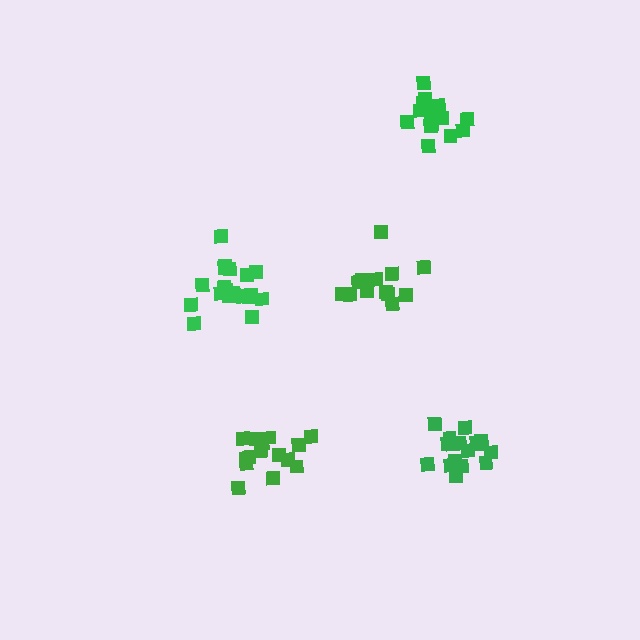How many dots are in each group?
Group 1: 18 dots, Group 2: 17 dots, Group 3: 16 dots, Group 4: 19 dots, Group 5: 15 dots (85 total).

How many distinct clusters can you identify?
There are 5 distinct clusters.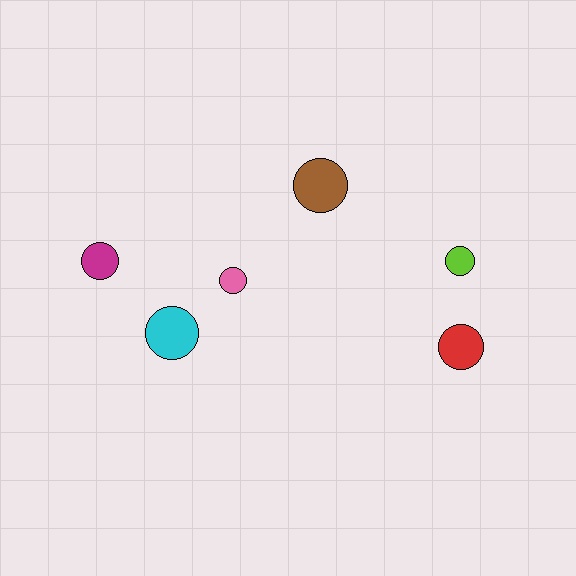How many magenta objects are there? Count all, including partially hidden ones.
There is 1 magenta object.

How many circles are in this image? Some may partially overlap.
There are 6 circles.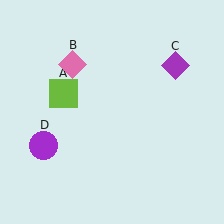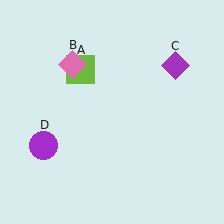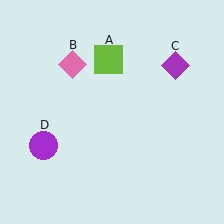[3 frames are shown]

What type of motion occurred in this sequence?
The lime square (object A) rotated clockwise around the center of the scene.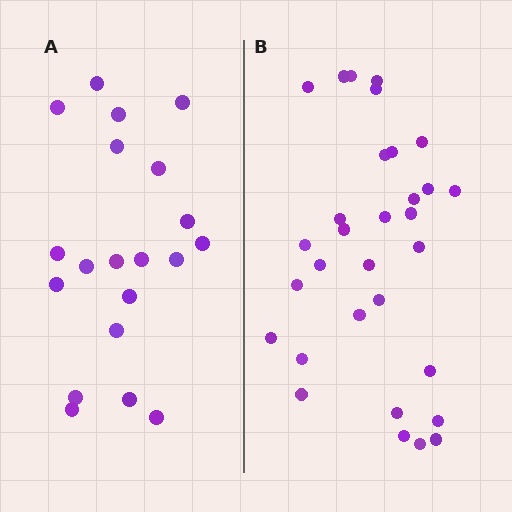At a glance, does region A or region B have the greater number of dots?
Region B (the right region) has more dots.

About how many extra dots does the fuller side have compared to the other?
Region B has roughly 12 or so more dots than region A.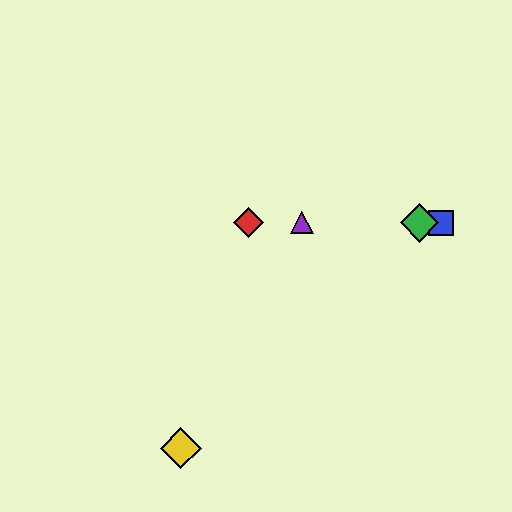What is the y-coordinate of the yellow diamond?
The yellow diamond is at y≈448.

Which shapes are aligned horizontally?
The red diamond, the blue square, the green diamond, the purple triangle are aligned horizontally.